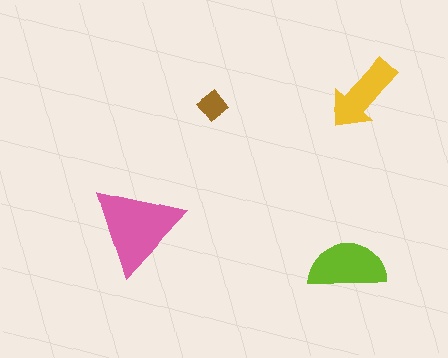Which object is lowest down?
The lime semicircle is bottommost.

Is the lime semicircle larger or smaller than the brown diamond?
Larger.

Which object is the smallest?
The brown diamond.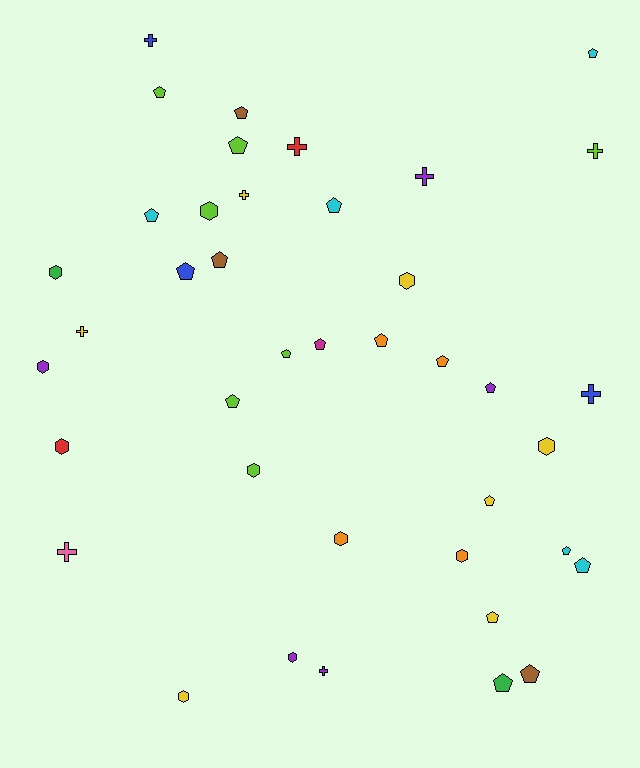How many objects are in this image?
There are 40 objects.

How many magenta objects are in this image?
There is 1 magenta object.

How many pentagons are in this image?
There are 20 pentagons.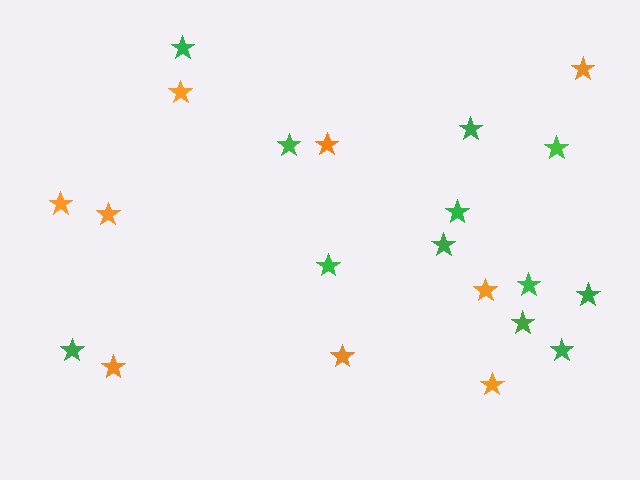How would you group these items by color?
There are 2 groups: one group of orange stars (9) and one group of green stars (12).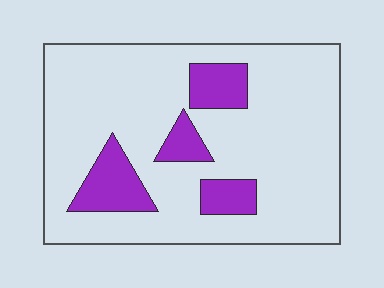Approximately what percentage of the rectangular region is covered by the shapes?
Approximately 15%.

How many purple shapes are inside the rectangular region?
4.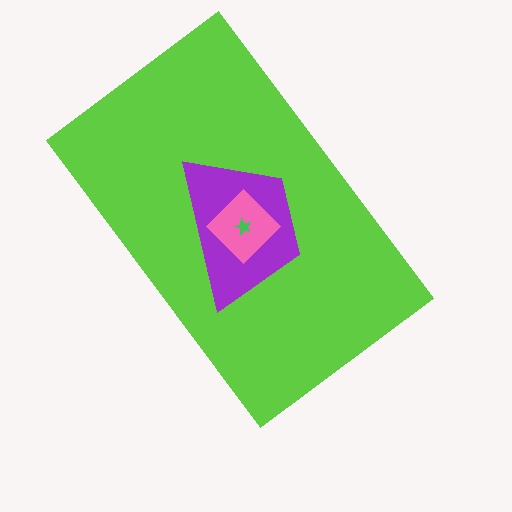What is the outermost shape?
The lime rectangle.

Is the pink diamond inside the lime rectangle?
Yes.